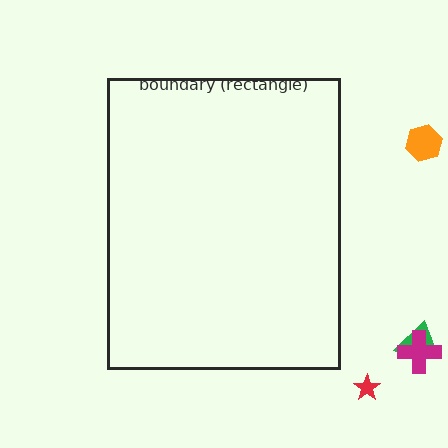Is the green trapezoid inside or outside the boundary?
Outside.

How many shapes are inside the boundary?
0 inside, 4 outside.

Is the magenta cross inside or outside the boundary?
Outside.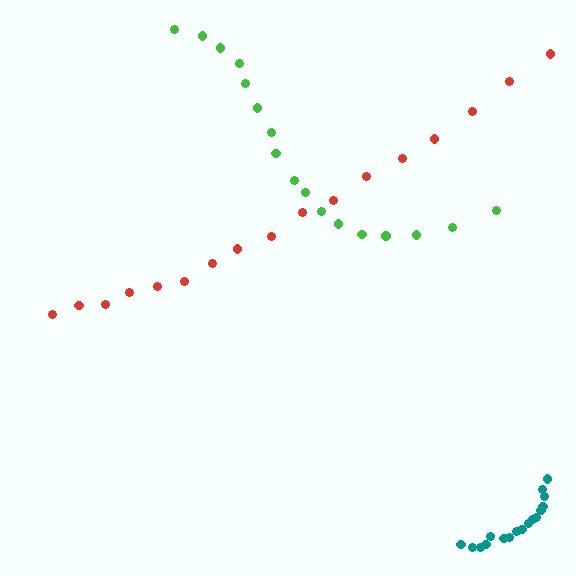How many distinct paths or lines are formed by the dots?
There are 3 distinct paths.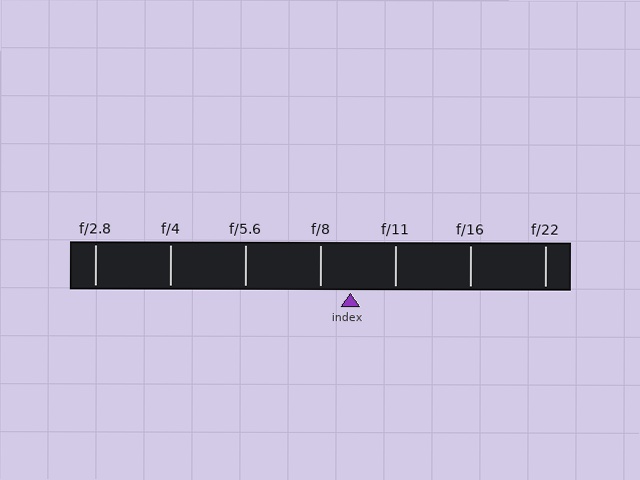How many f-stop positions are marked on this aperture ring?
There are 7 f-stop positions marked.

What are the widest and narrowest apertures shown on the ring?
The widest aperture shown is f/2.8 and the narrowest is f/22.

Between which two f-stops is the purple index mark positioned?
The index mark is between f/8 and f/11.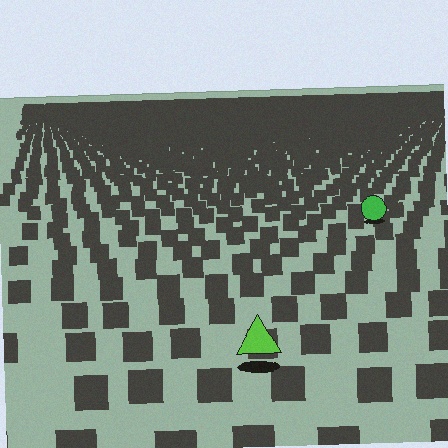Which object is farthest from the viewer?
The green circle is farthest from the viewer. It appears smaller and the ground texture around it is denser.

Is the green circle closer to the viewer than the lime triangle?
No. The lime triangle is closer — you can tell from the texture gradient: the ground texture is coarser near it.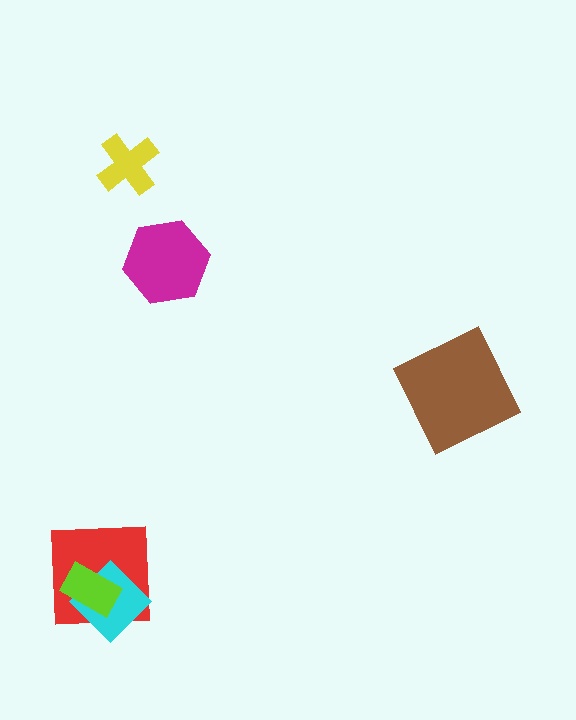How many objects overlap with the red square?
2 objects overlap with the red square.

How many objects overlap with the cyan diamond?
2 objects overlap with the cyan diamond.